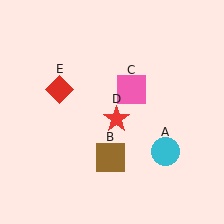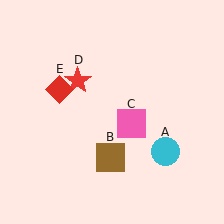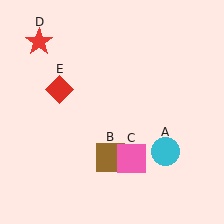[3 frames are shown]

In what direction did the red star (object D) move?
The red star (object D) moved up and to the left.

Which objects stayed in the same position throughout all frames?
Cyan circle (object A) and brown square (object B) and red diamond (object E) remained stationary.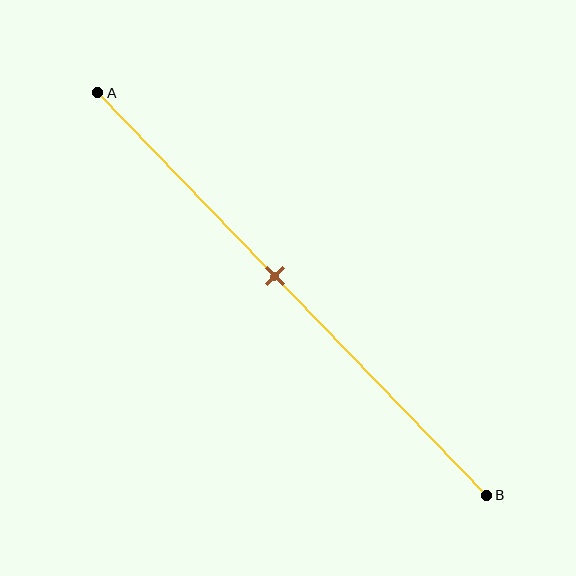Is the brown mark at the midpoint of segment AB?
No, the mark is at about 45% from A, not at the 50% midpoint.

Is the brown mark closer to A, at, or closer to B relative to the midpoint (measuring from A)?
The brown mark is closer to point A than the midpoint of segment AB.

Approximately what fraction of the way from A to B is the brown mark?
The brown mark is approximately 45% of the way from A to B.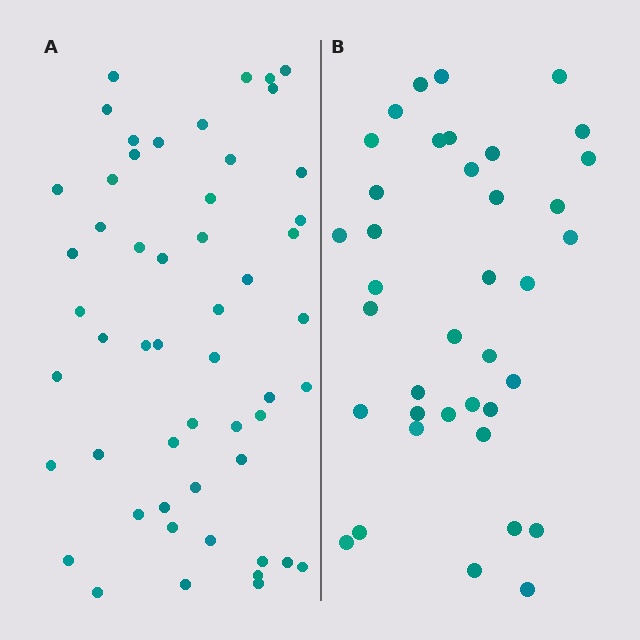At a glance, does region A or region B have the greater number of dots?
Region A (the left region) has more dots.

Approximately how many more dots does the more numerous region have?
Region A has approximately 15 more dots than region B.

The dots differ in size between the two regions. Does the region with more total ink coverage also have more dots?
No. Region B has more total ink coverage because its dots are larger, but region A actually contains more individual dots. Total area can be misleading — the number of items is what matters here.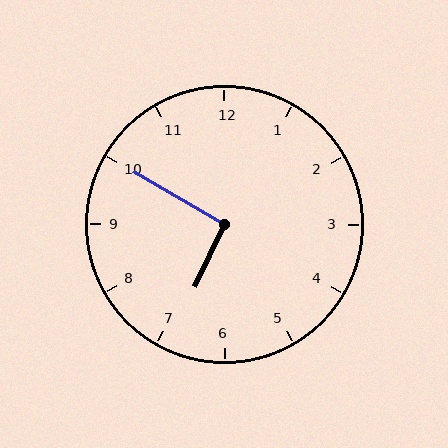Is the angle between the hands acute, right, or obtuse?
It is right.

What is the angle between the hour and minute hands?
Approximately 95 degrees.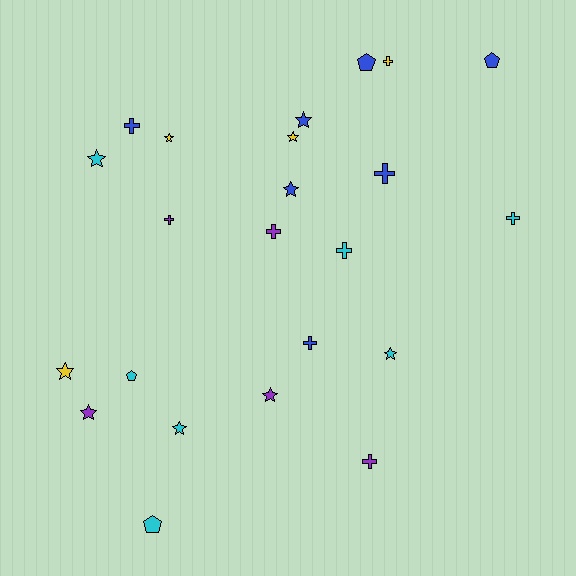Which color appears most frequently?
Cyan, with 7 objects.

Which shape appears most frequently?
Star, with 10 objects.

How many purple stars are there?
There are 2 purple stars.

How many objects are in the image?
There are 23 objects.